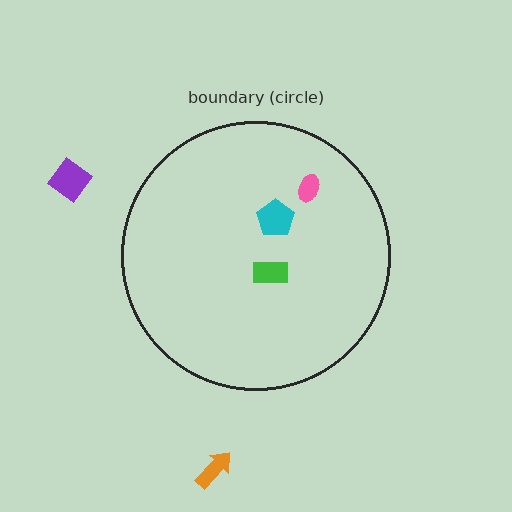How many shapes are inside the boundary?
3 inside, 2 outside.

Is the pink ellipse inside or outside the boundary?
Inside.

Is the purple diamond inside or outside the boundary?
Outside.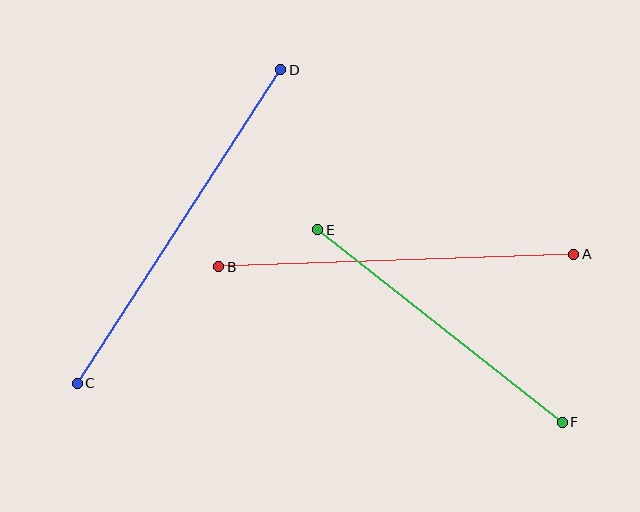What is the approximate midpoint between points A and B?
The midpoint is at approximately (396, 260) pixels.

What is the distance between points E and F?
The distance is approximately 311 pixels.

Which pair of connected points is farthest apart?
Points C and D are farthest apart.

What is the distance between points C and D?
The distance is approximately 374 pixels.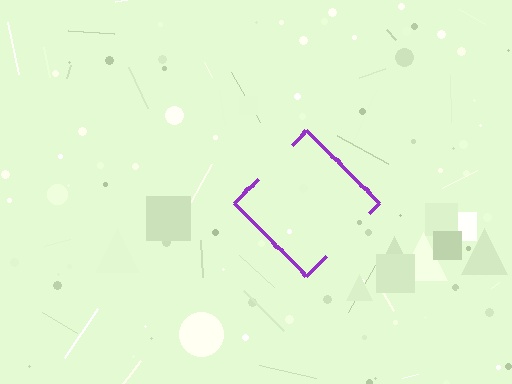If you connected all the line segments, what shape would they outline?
They would outline a diamond.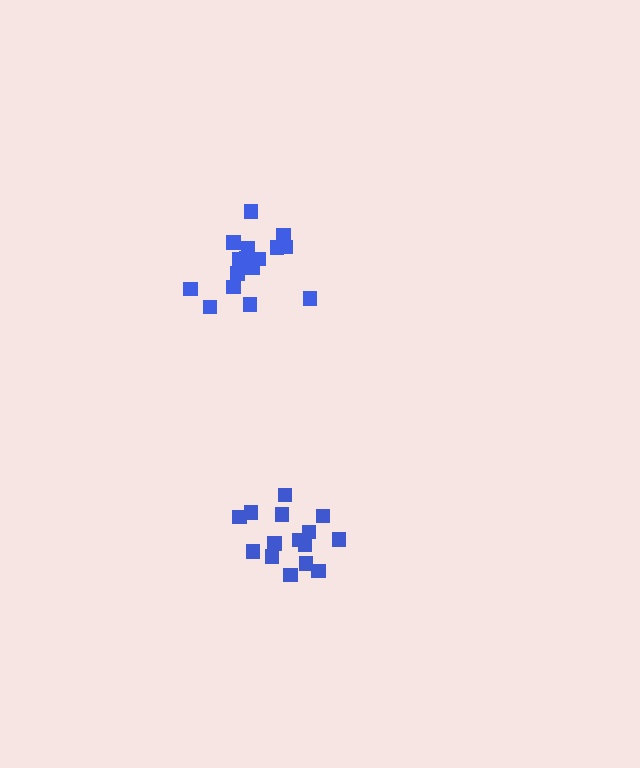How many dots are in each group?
Group 1: 15 dots, Group 2: 17 dots (32 total).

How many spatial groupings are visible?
There are 2 spatial groupings.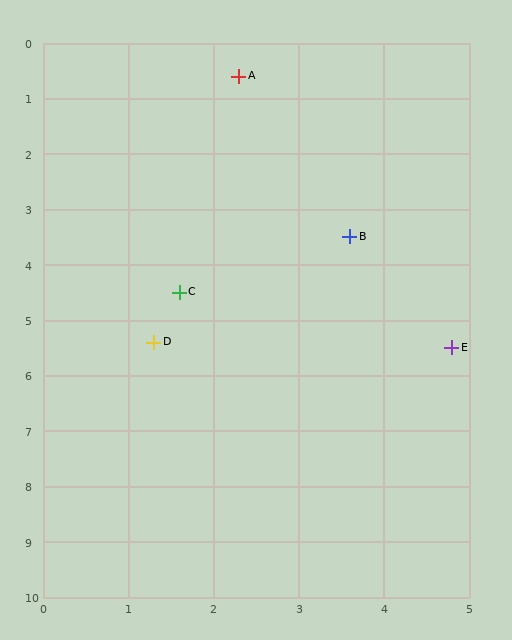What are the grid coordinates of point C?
Point C is at approximately (1.6, 4.5).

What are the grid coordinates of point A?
Point A is at approximately (2.3, 0.6).